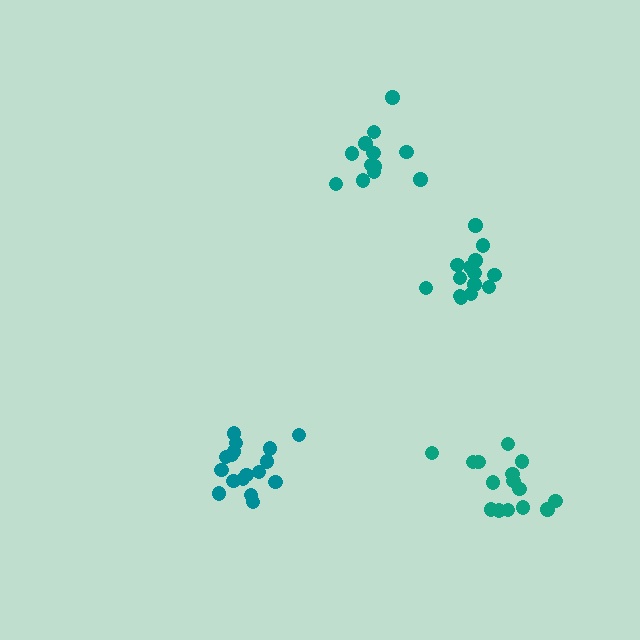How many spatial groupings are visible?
There are 4 spatial groupings.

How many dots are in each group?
Group 1: 14 dots, Group 2: 12 dots, Group 3: 17 dots, Group 4: 15 dots (58 total).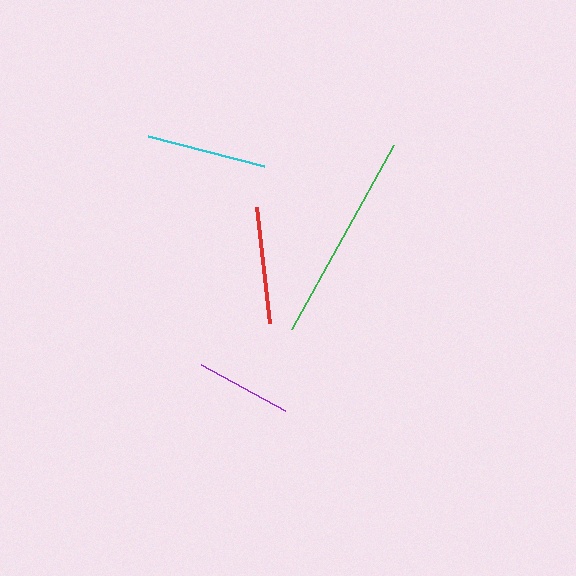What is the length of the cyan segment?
The cyan segment is approximately 120 pixels long.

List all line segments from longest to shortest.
From longest to shortest: green, cyan, red, purple.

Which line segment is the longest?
The green line is the longest at approximately 210 pixels.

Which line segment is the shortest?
The purple line is the shortest at approximately 96 pixels.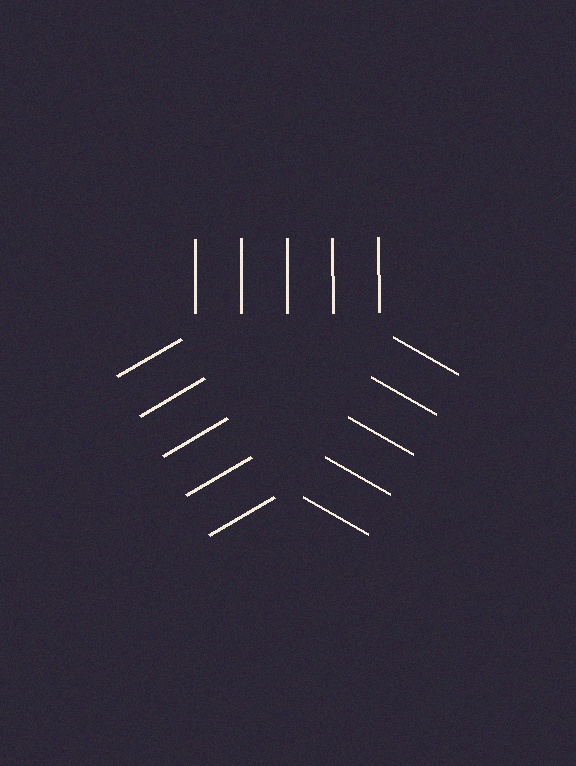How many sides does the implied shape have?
3 sides — the line-ends trace a triangle.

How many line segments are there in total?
15 — 5 along each of the 3 edges.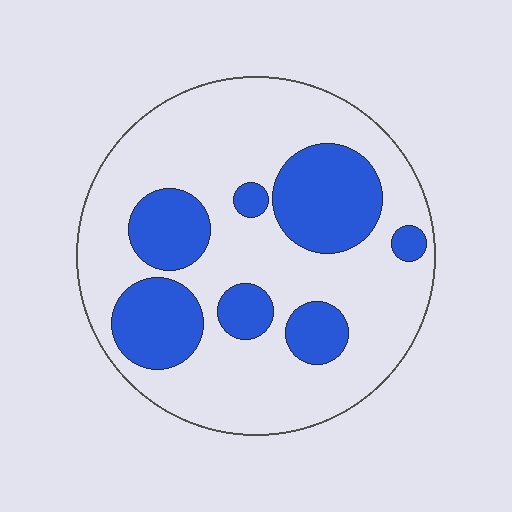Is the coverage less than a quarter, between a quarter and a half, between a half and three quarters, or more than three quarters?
Between a quarter and a half.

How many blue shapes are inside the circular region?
7.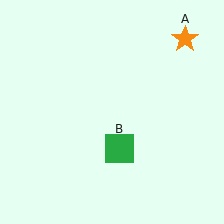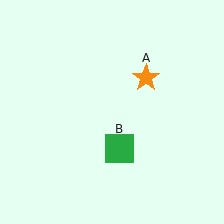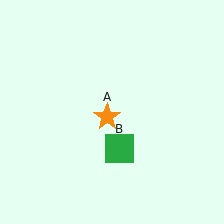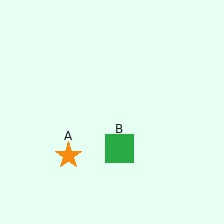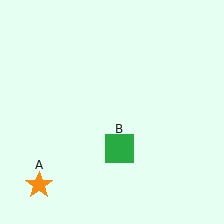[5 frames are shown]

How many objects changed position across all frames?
1 object changed position: orange star (object A).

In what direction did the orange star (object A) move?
The orange star (object A) moved down and to the left.